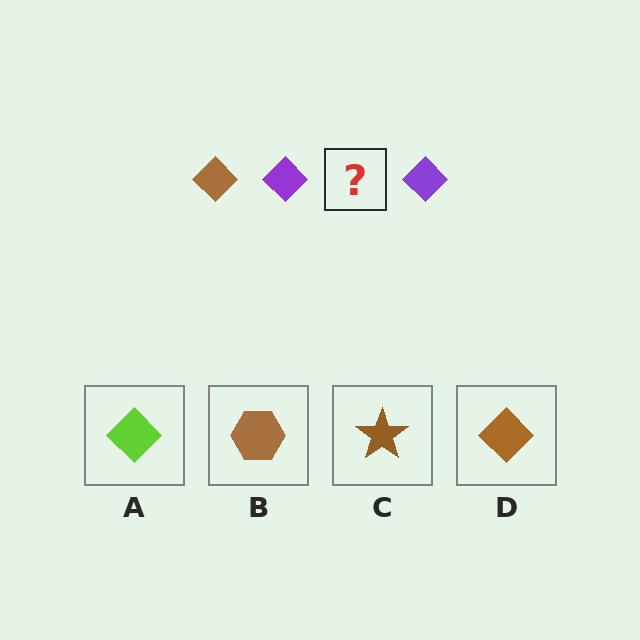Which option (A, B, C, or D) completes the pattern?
D.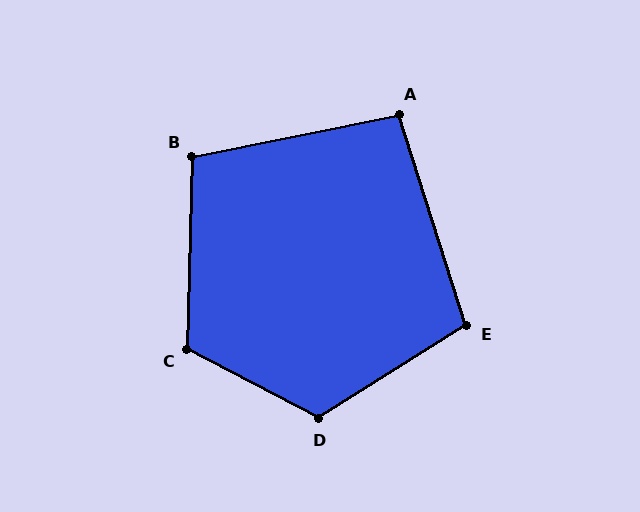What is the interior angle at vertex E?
Approximately 104 degrees (obtuse).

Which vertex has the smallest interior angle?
A, at approximately 96 degrees.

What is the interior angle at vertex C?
Approximately 116 degrees (obtuse).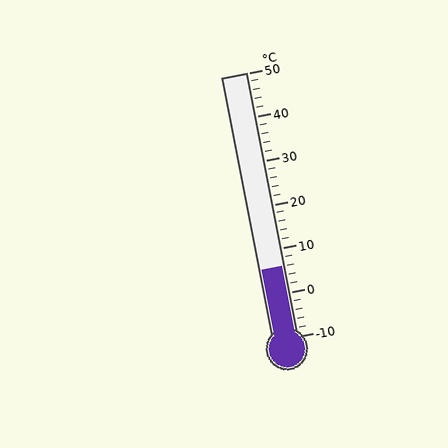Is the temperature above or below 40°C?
The temperature is below 40°C.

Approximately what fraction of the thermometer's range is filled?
The thermometer is filled to approximately 25% of its range.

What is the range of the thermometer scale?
The thermometer scale ranges from -10°C to 50°C.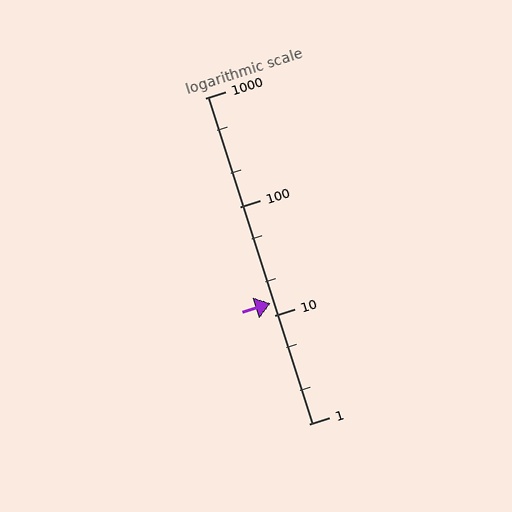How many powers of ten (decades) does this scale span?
The scale spans 3 decades, from 1 to 1000.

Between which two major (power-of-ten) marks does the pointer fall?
The pointer is between 10 and 100.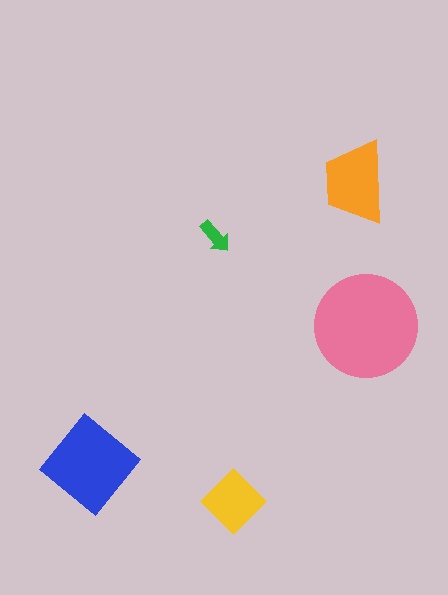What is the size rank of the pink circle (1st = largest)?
1st.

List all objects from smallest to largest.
The green arrow, the yellow diamond, the orange trapezoid, the blue diamond, the pink circle.